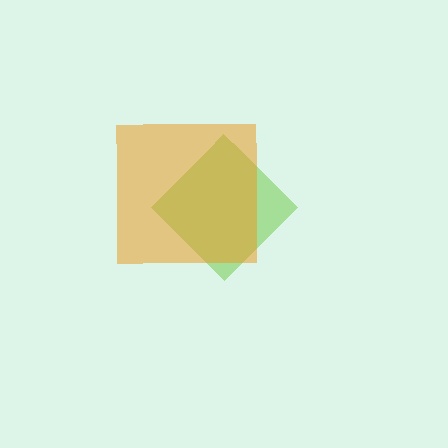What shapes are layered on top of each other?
The layered shapes are: a lime diamond, an orange square.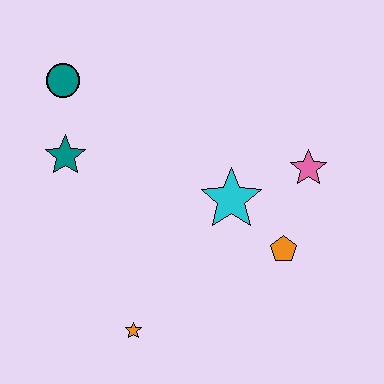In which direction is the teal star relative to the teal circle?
The teal star is below the teal circle.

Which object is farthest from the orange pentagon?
The teal circle is farthest from the orange pentagon.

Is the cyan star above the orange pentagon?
Yes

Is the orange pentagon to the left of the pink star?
Yes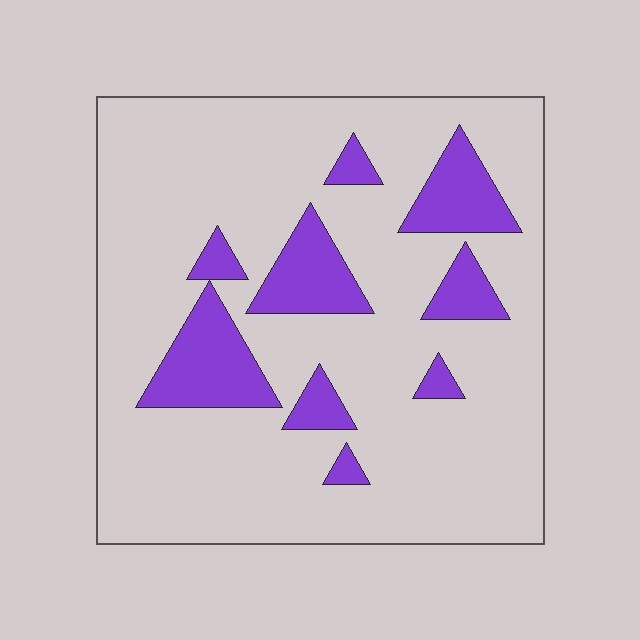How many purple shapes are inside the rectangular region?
9.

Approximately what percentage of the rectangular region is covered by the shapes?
Approximately 20%.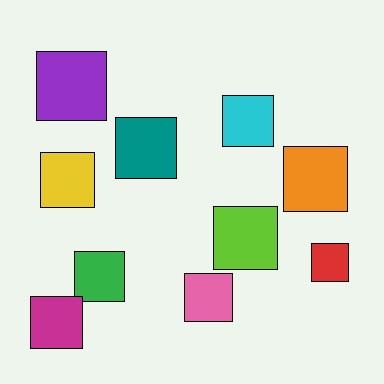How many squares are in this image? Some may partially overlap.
There are 10 squares.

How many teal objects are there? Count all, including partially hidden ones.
There is 1 teal object.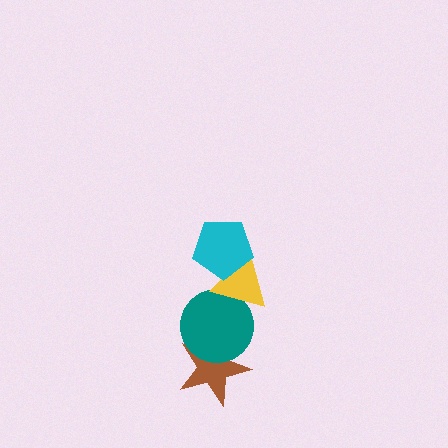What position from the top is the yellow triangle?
The yellow triangle is 2nd from the top.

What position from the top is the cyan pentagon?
The cyan pentagon is 1st from the top.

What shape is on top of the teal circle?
The yellow triangle is on top of the teal circle.